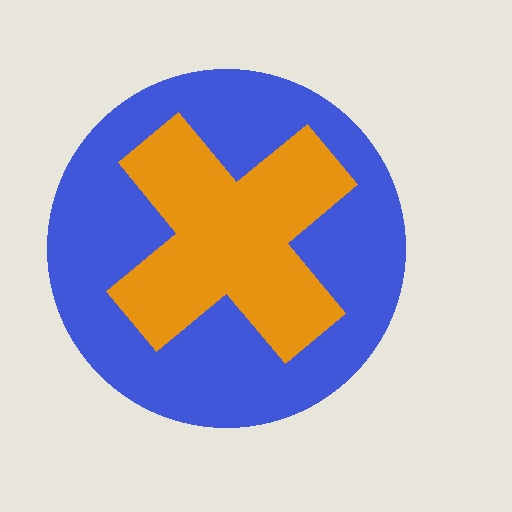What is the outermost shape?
The blue circle.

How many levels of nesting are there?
2.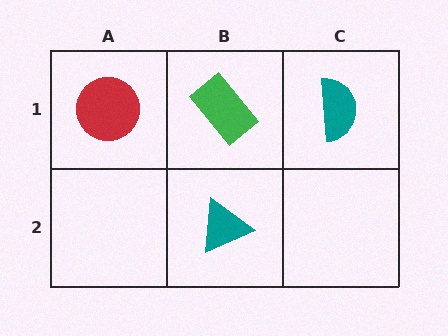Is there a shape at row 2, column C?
No, that cell is empty.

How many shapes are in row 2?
1 shape.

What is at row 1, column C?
A teal semicircle.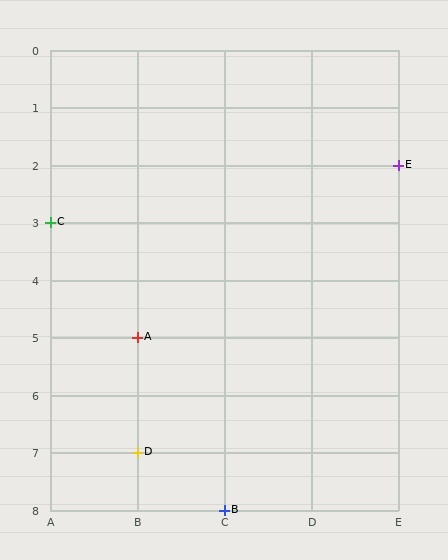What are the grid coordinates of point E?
Point E is at grid coordinates (E, 2).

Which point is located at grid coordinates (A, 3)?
Point C is at (A, 3).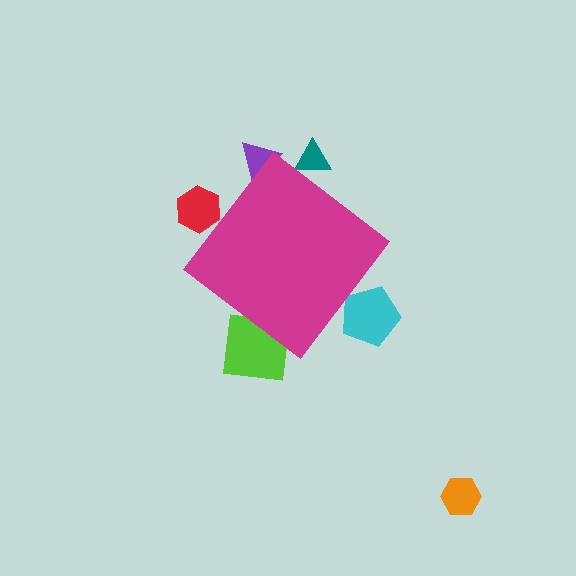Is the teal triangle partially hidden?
Yes, the teal triangle is partially hidden behind the magenta diamond.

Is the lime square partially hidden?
Yes, the lime square is partially hidden behind the magenta diamond.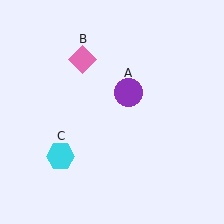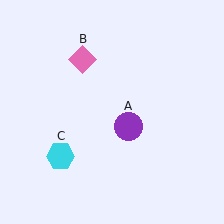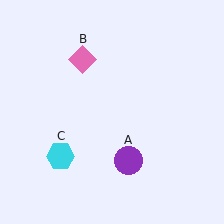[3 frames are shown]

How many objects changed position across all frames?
1 object changed position: purple circle (object A).